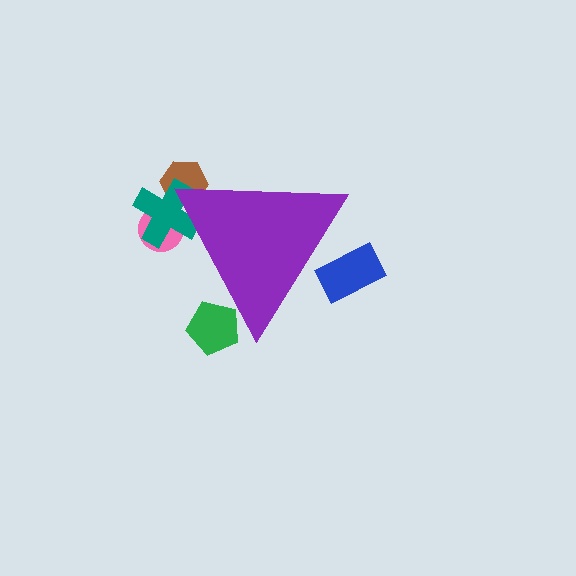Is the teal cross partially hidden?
Yes, the teal cross is partially hidden behind the purple triangle.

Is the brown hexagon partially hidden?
Yes, the brown hexagon is partially hidden behind the purple triangle.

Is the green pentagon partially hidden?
Yes, the green pentagon is partially hidden behind the purple triangle.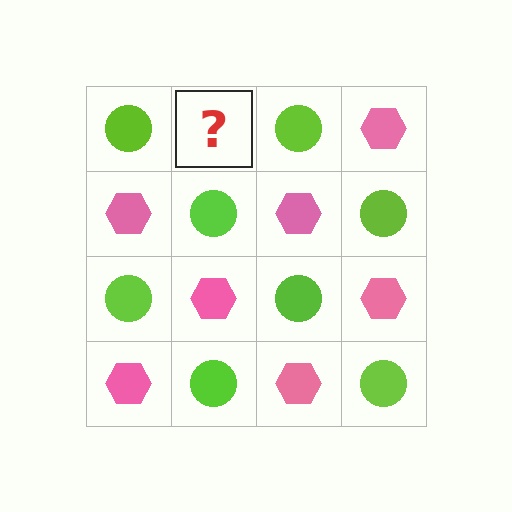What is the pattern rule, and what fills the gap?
The rule is that it alternates lime circle and pink hexagon in a checkerboard pattern. The gap should be filled with a pink hexagon.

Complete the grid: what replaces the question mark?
The question mark should be replaced with a pink hexagon.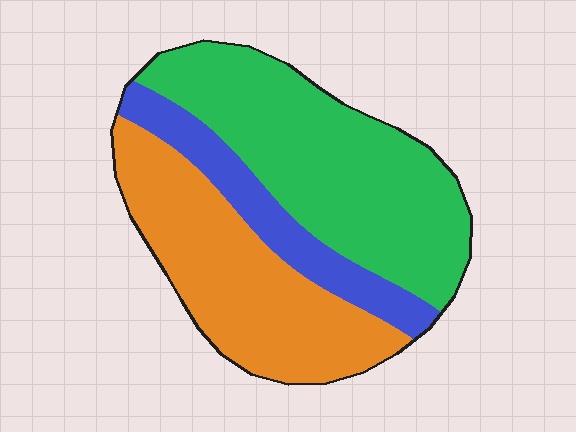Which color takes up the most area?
Green, at roughly 45%.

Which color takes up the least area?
Blue, at roughly 15%.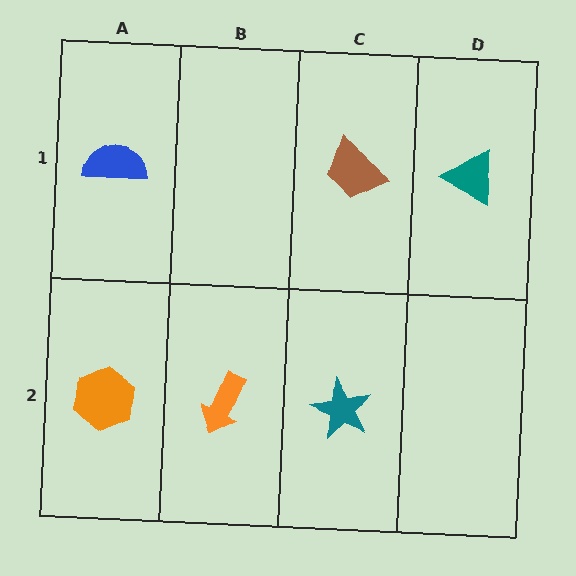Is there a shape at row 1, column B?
No, that cell is empty.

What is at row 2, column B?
An orange arrow.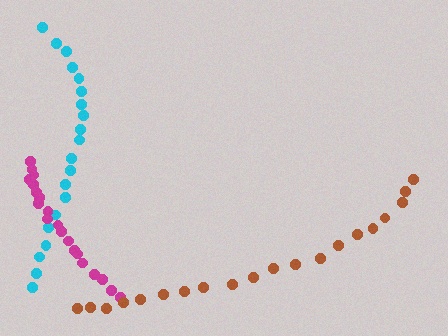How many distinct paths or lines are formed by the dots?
There are 3 distinct paths.